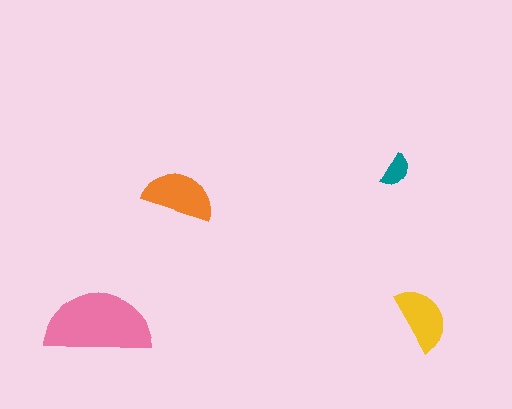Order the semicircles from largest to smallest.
the pink one, the orange one, the yellow one, the teal one.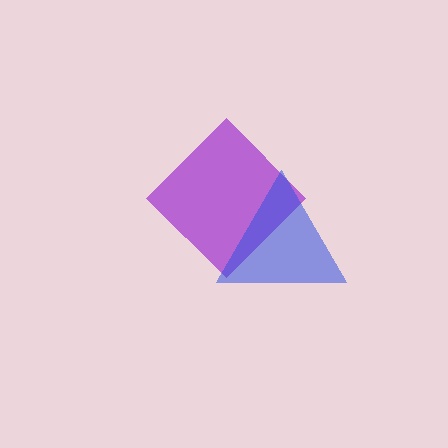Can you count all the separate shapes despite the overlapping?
Yes, there are 2 separate shapes.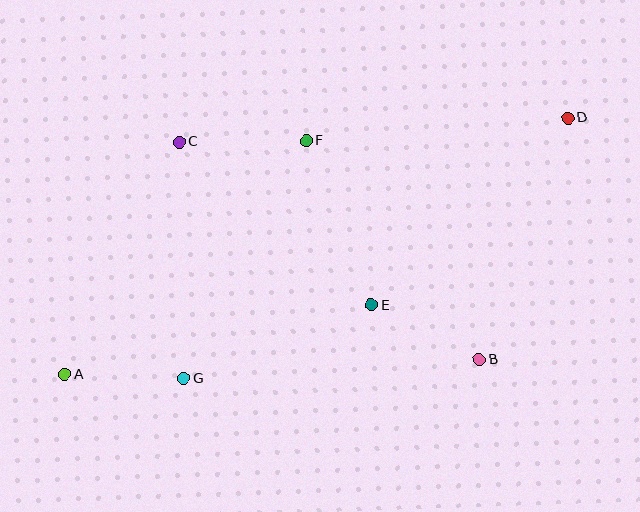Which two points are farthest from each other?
Points A and D are farthest from each other.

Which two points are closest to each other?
Points A and G are closest to each other.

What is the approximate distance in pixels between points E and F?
The distance between E and F is approximately 177 pixels.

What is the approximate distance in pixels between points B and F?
The distance between B and F is approximately 279 pixels.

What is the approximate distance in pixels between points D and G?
The distance between D and G is approximately 464 pixels.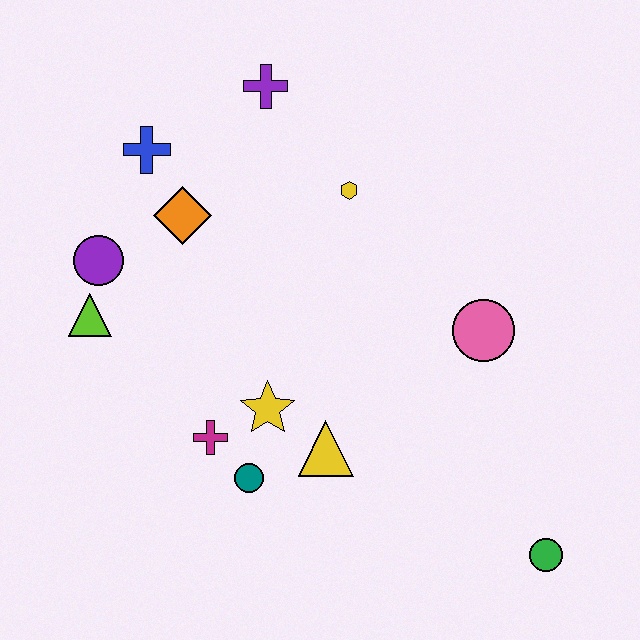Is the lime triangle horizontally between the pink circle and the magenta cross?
No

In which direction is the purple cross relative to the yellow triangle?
The purple cross is above the yellow triangle.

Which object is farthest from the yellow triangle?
The purple cross is farthest from the yellow triangle.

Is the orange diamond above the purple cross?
No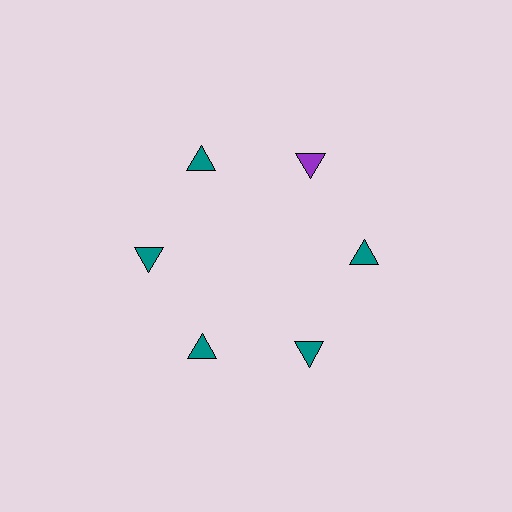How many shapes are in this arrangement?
There are 6 shapes arranged in a ring pattern.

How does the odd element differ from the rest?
It has a different color: purple instead of teal.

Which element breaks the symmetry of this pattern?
The purple triangle at roughly the 1 o'clock position breaks the symmetry. All other shapes are teal triangles.